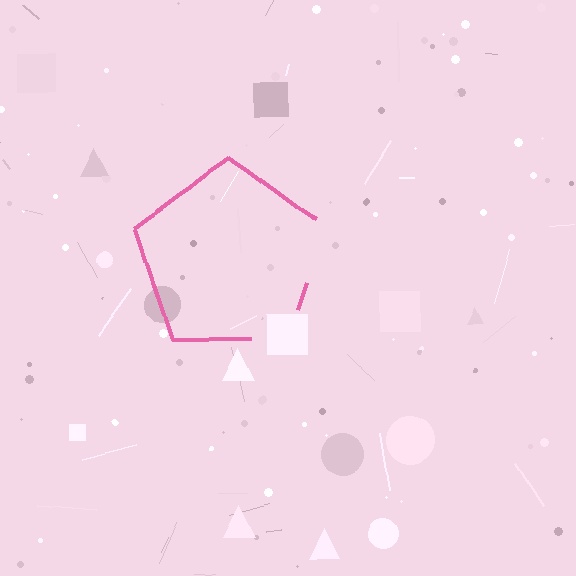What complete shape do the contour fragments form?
The contour fragments form a pentagon.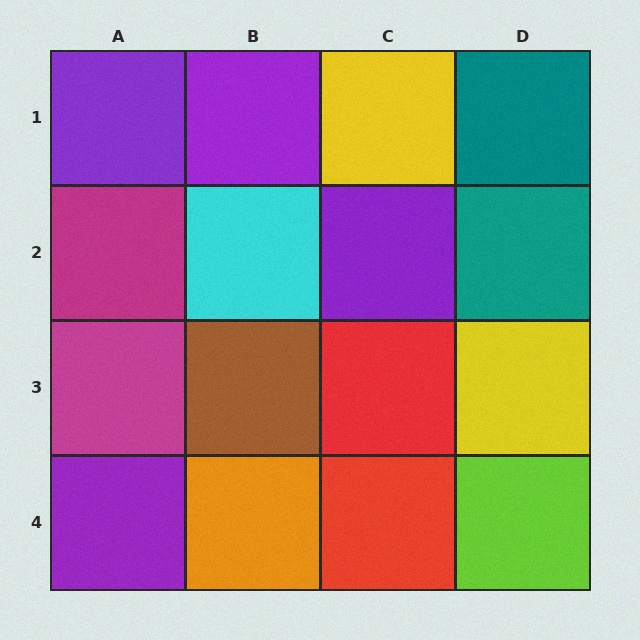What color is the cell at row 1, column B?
Purple.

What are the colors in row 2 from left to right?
Magenta, cyan, purple, teal.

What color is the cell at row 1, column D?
Teal.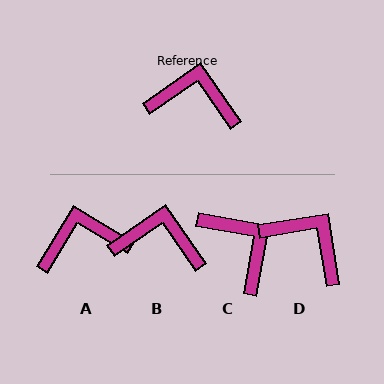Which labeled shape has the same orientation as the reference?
B.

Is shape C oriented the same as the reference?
No, it is off by about 45 degrees.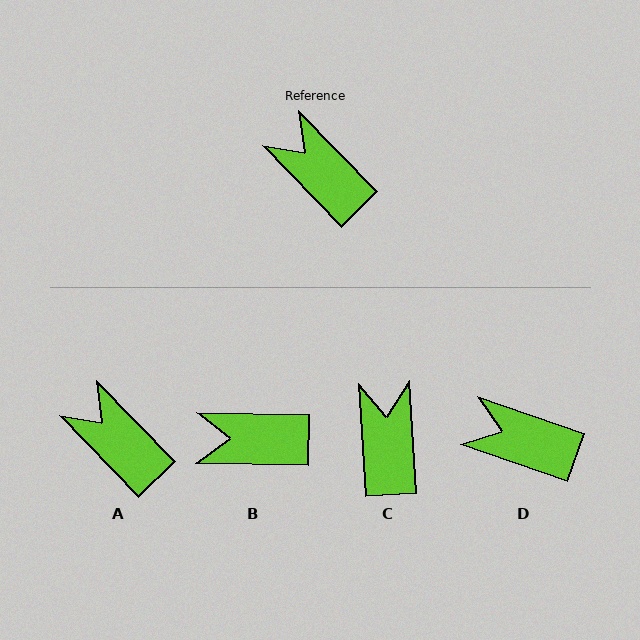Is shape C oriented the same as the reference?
No, it is off by about 41 degrees.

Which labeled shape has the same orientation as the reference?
A.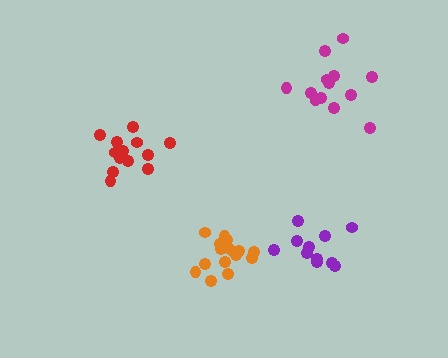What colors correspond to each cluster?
The clusters are colored: red, orange, purple, magenta.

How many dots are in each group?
Group 1: 15 dots, Group 2: 17 dots, Group 3: 11 dots, Group 4: 13 dots (56 total).